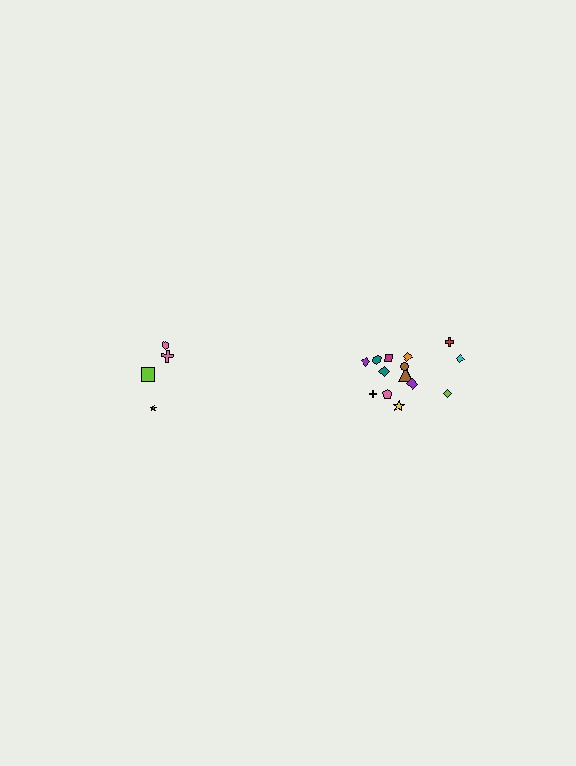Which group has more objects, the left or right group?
The right group.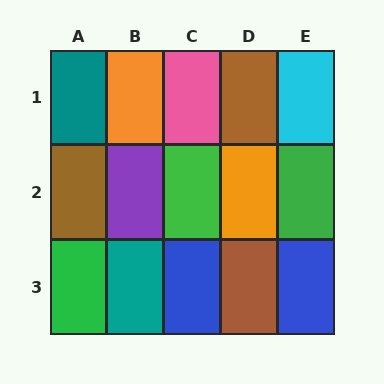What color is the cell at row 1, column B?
Orange.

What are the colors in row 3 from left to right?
Green, teal, blue, brown, blue.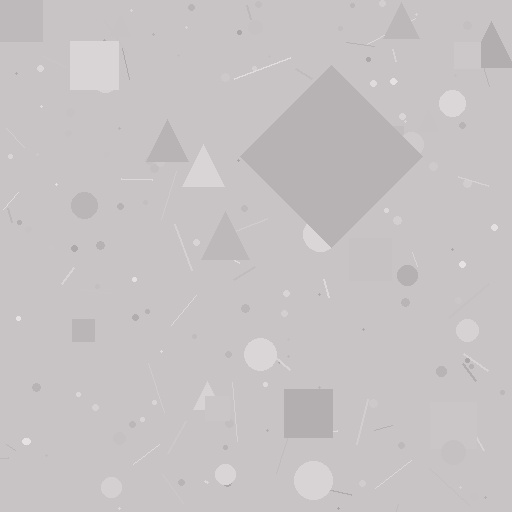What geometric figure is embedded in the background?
A diamond is embedded in the background.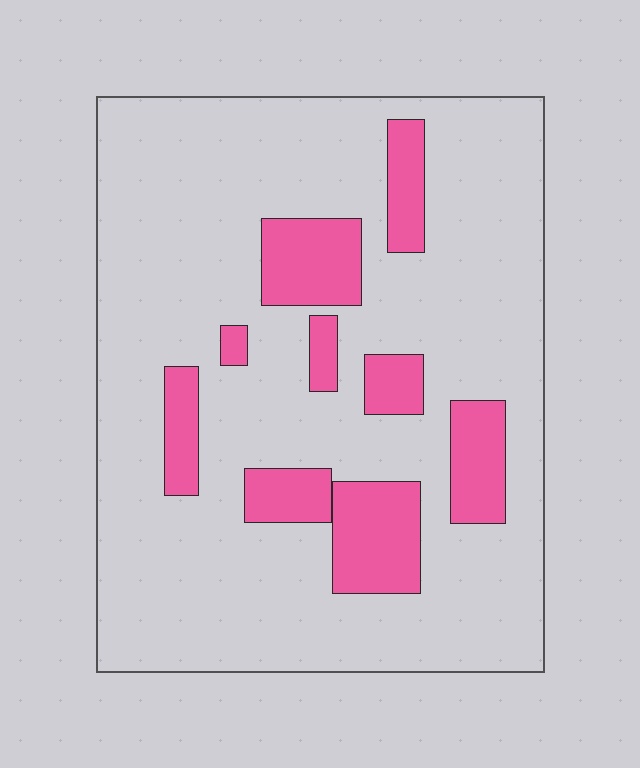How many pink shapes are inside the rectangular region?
9.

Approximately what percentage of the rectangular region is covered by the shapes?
Approximately 20%.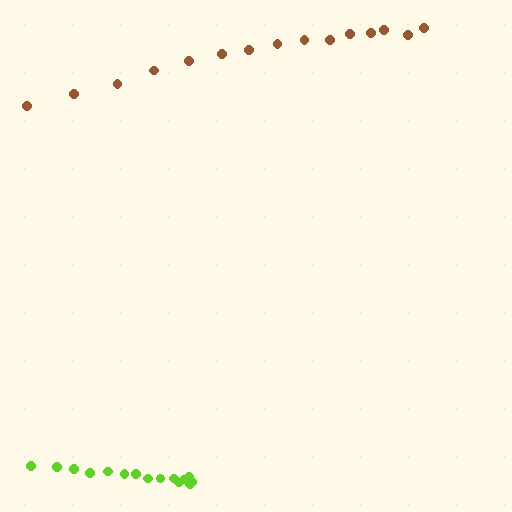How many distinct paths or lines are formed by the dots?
There are 2 distinct paths.